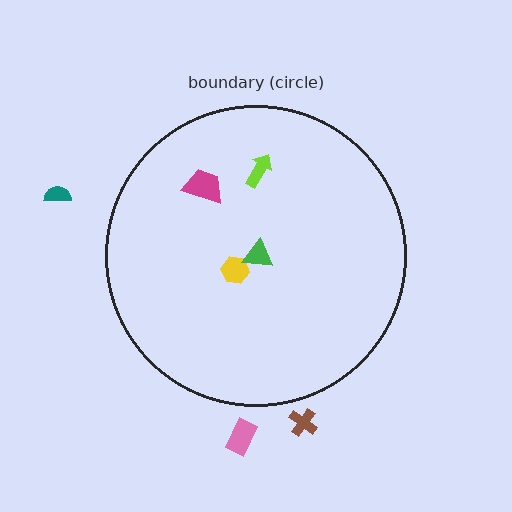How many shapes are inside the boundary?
4 inside, 3 outside.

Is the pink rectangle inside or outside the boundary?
Outside.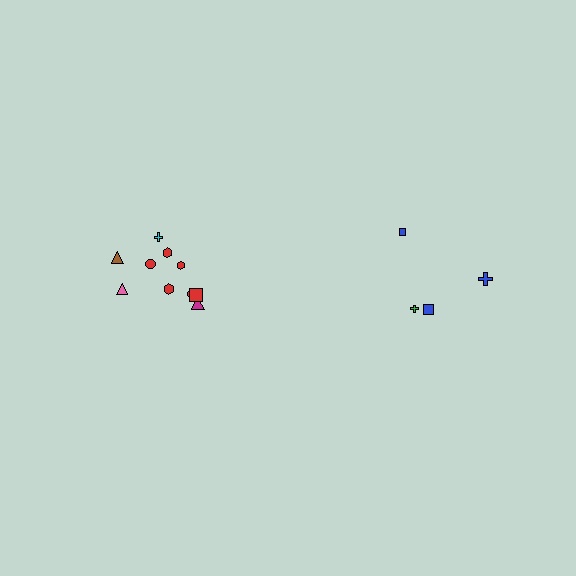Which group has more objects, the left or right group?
The left group.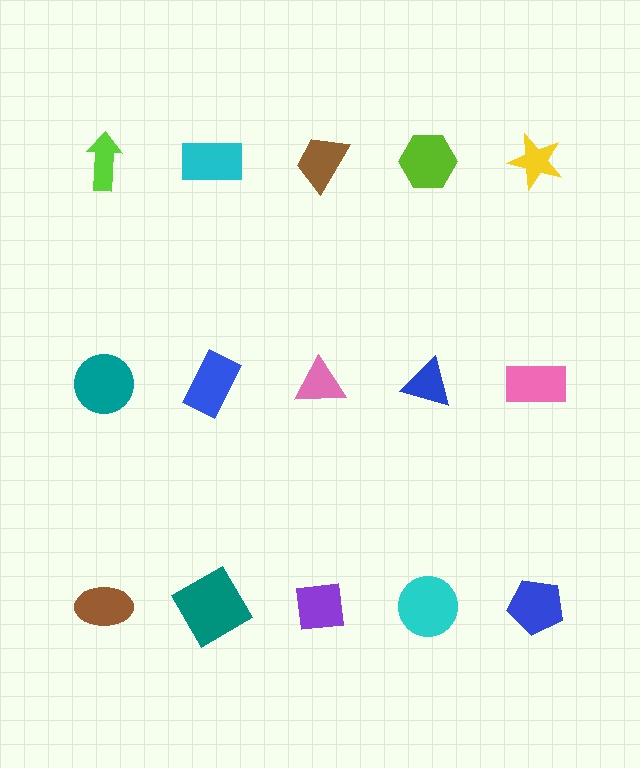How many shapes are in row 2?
5 shapes.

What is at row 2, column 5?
A pink rectangle.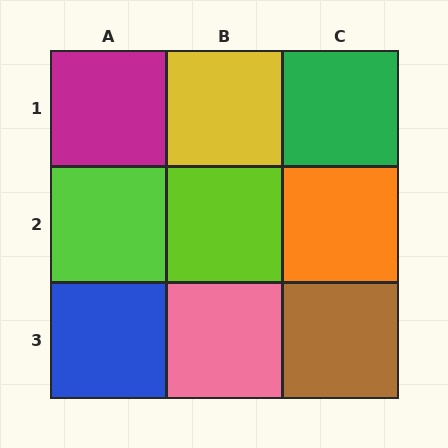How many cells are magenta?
1 cell is magenta.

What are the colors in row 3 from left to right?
Blue, pink, brown.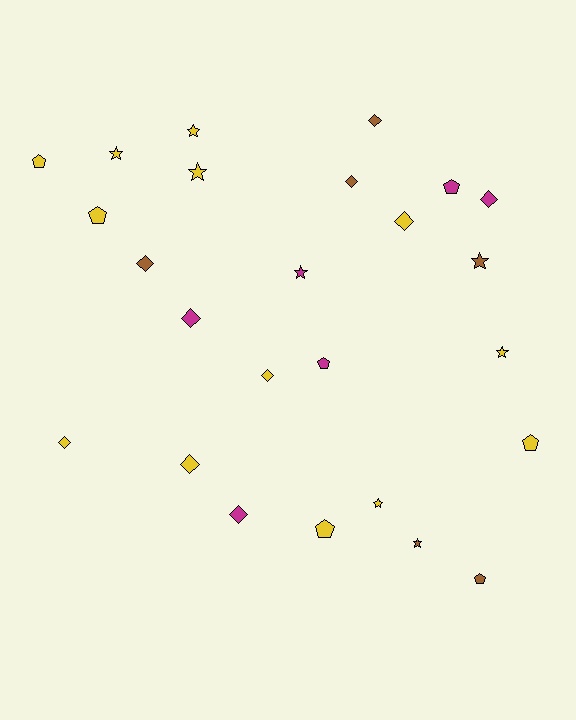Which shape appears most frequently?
Diamond, with 10 objects.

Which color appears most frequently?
Yellow, with 13 objects.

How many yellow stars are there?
There are 5 yellow stars.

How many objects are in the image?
There are 25 objects.